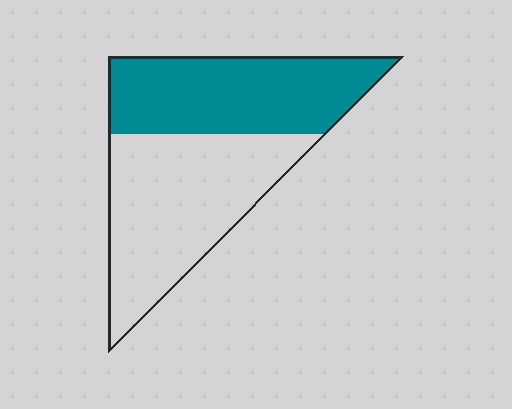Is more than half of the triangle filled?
No.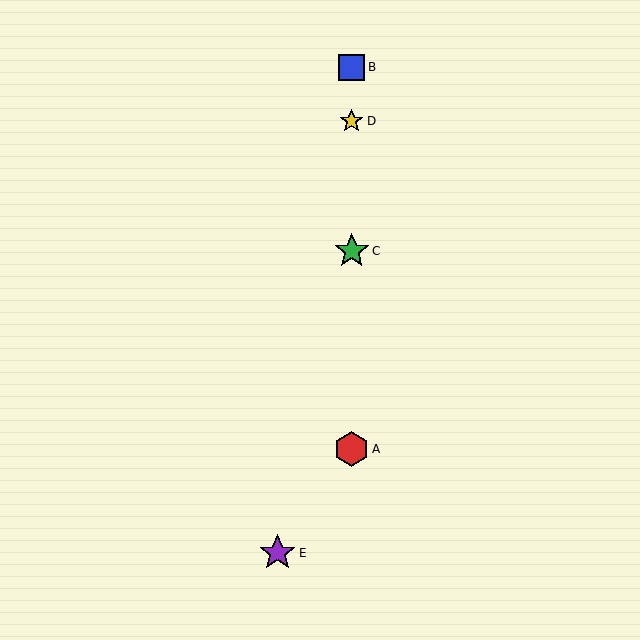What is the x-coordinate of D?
Object D is at x≈352.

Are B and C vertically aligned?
Yes, both are at x≈352.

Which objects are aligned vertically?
Objects A, B, C, D are aligned vertically.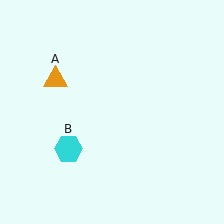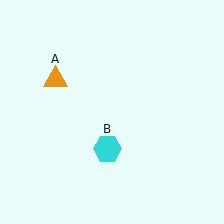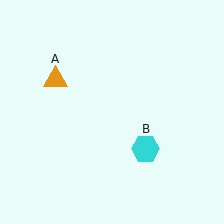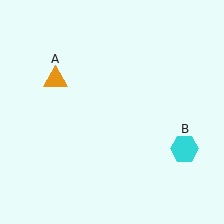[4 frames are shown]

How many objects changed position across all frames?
1 object changed position: cyan hexagon (object B).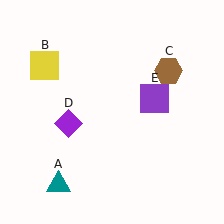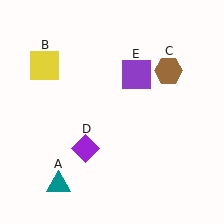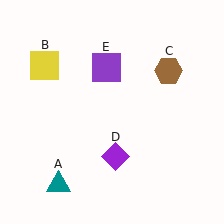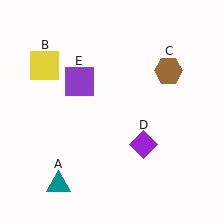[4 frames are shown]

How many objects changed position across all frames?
2 objects changed position: purple diamond (object D), purple square (object E).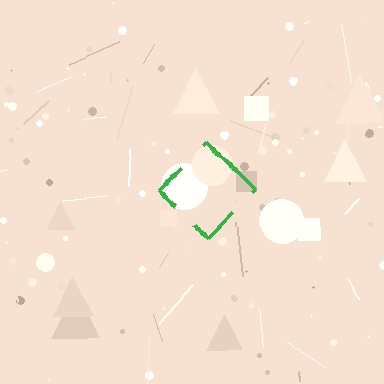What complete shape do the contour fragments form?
The contour fragments form a diamond.